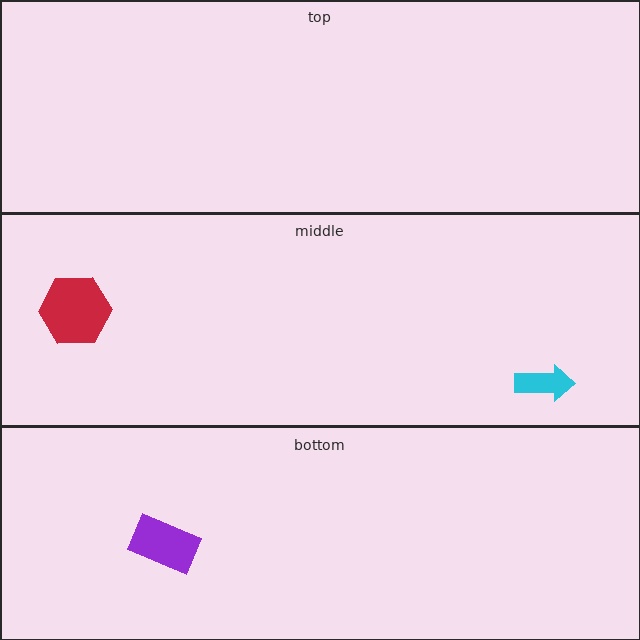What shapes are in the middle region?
The red hexagon, the cyan arrow.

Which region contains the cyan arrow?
The middle region.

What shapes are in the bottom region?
The purple rectangle.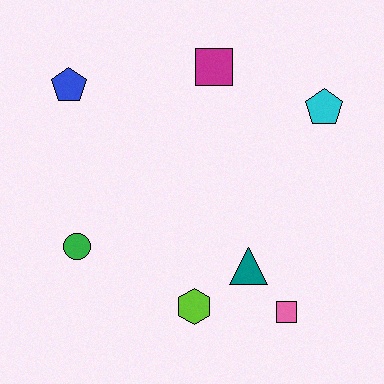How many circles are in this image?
There is 1 circle.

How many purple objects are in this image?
There are no purple objects.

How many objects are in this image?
There are 7 objects.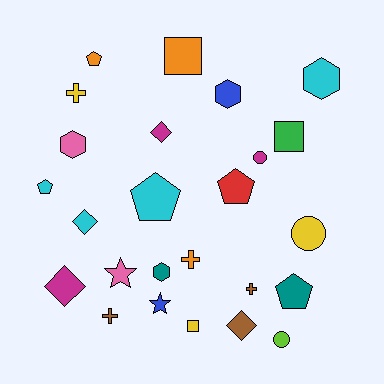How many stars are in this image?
There are 2 stars.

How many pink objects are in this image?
There are 2 pink objects.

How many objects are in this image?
There are 25 objects.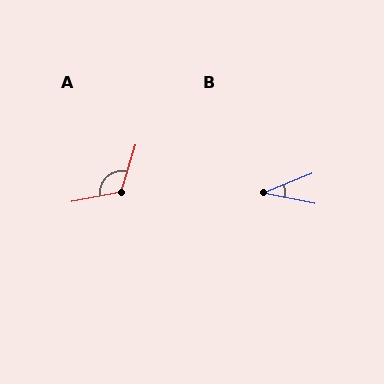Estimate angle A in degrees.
Approximately 117 degrees.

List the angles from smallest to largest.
B (33°), A (117°).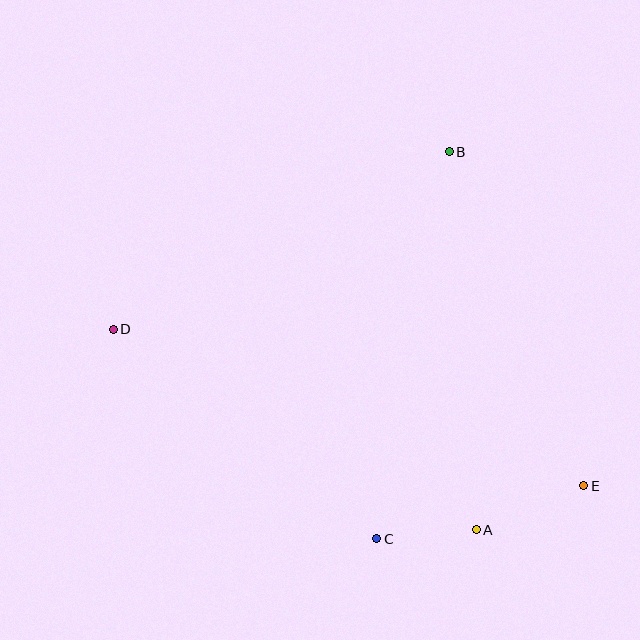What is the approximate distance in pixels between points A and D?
The distance between A and D is approximately 415 pixels.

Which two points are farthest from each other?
Points D and E are farthest from each other.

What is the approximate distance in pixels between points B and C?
The distance between B and C is approximately 394 pixels.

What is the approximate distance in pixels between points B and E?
The distance between B and E is approximately 360 pixels.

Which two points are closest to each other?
Points A and C are closest to each other.